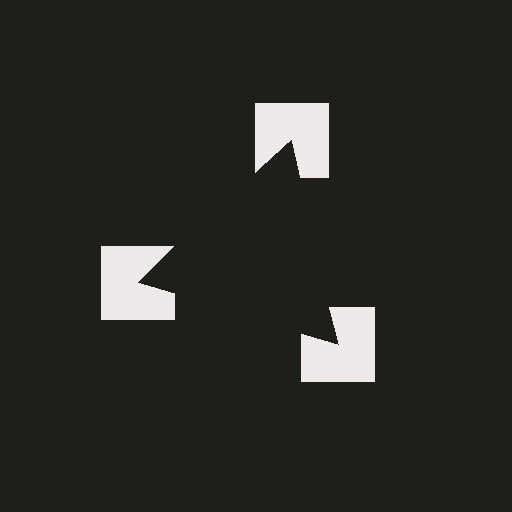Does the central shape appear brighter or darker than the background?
It typically appears slightly darker than the background, even though no actual brightness change is drawn.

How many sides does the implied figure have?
3 sides.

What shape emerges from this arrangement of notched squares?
An illusory triangle — its edges are inferred from the aligned wedge cuts in the notched squares, not physically drawn.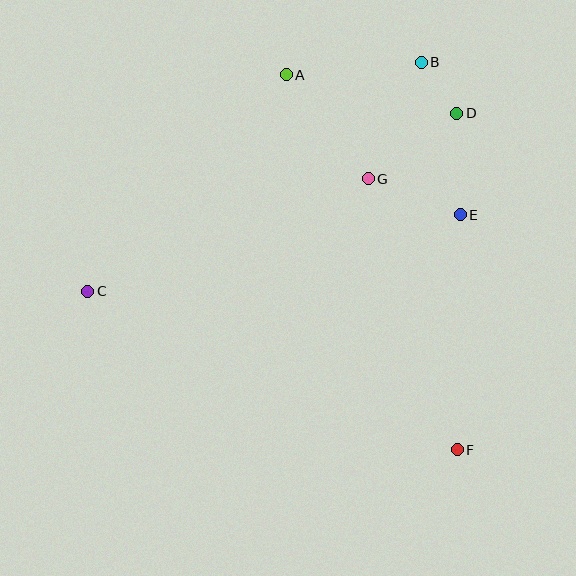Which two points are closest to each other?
Points B and D are closest to each other.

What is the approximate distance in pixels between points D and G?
The distance between D and G is approximately 110 pixels.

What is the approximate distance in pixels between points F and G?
The distance between F and G is approximately 285 pixels.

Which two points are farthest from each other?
Points A and F are farthest from each other.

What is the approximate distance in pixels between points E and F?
The distance between E and F is approximately 235 pixels.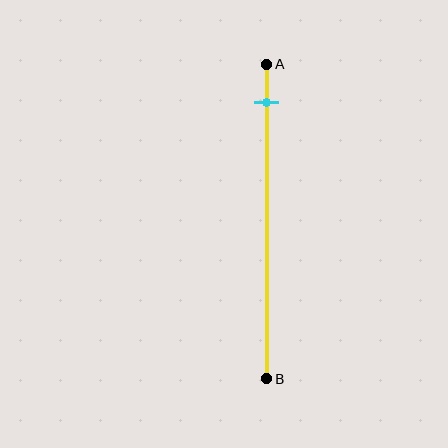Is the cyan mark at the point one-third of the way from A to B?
No, the mark is at about 10% from A, not at the 33% one-third point.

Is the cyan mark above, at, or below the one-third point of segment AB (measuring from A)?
The cyan mark is above the one-third point of segment AB.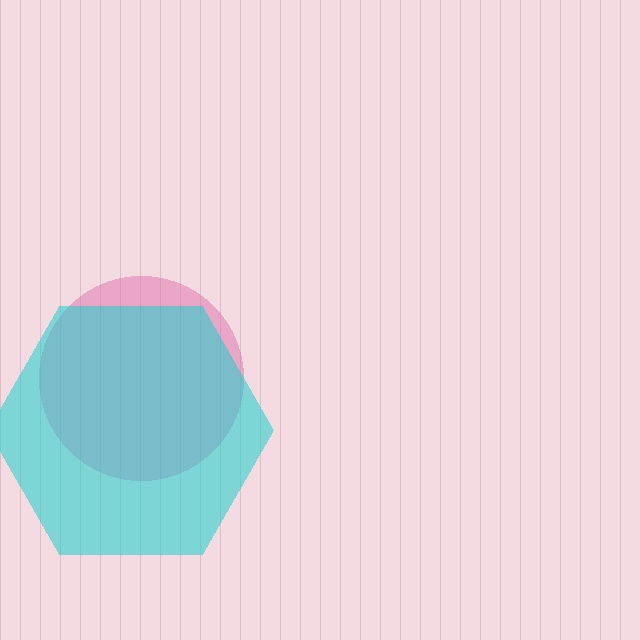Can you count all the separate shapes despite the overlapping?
Yes, there are 2 separate shapes.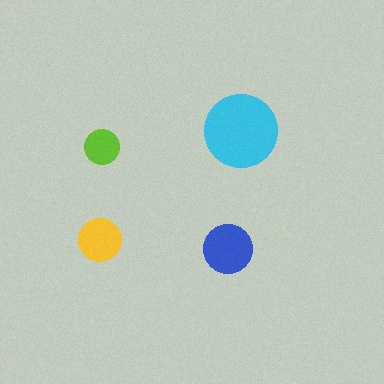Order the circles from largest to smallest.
the cyan one, the blue one, the yellow one, the lime one.